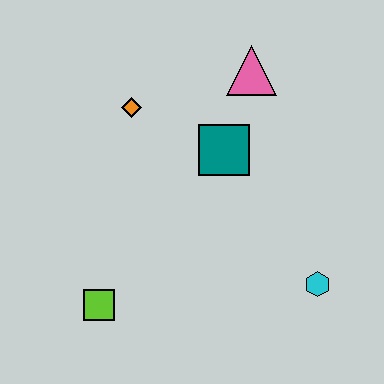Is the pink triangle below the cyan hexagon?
No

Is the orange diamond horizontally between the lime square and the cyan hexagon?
Yes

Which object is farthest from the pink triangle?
The lime square is farthest from the pink triangle.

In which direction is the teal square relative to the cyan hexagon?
The teal square is above the cyan hexagon.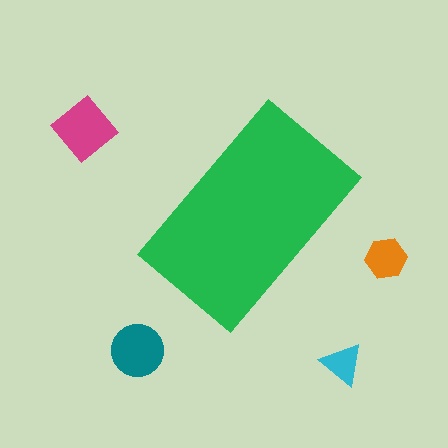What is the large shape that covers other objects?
A green rectangle.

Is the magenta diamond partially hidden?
No, the magenta diamond is fully visible.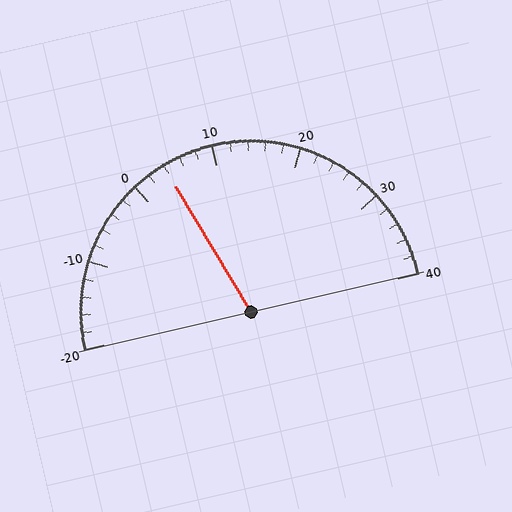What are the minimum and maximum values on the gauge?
The gauge ranges from -20 to 40.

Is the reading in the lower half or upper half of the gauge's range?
The reading is in the lower half of the range (-20 to 40).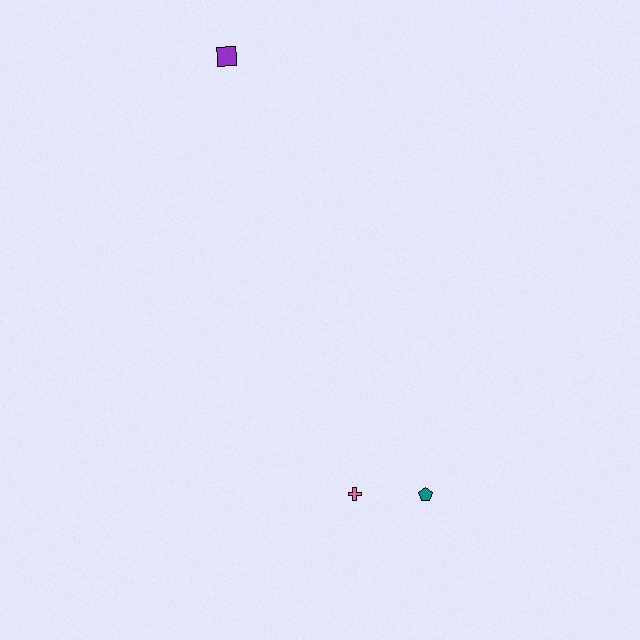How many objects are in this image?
There are 3 objects.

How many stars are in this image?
There are no stars.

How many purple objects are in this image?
There is 1 purple object.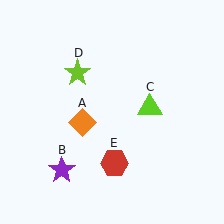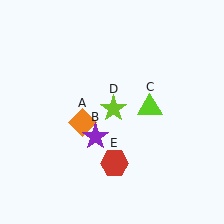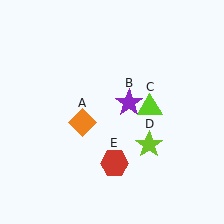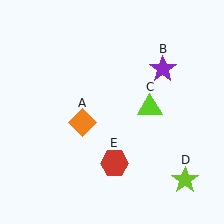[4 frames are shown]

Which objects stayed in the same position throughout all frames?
Orange diamond (object A) and lime triangle (object C) and red hexagon (object E) remained stationary.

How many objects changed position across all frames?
2 objects changed position: purple star (object B), lime star (object D).